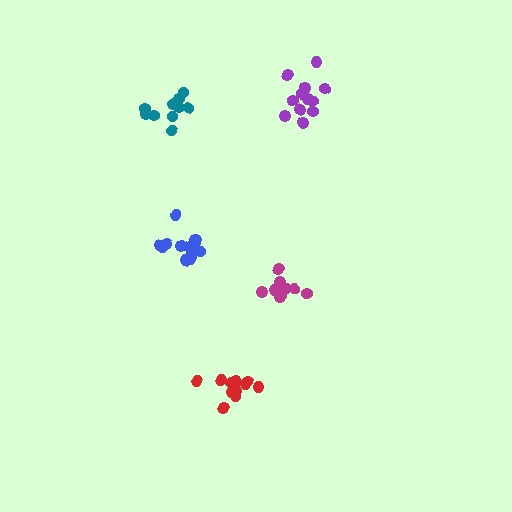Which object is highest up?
The purple cluster is topmost.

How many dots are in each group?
Group 1: 15 dots, Group 2: 10 dots, Group 3: 12 dots, Group 4: 11 dots, Group 5: 11 dots (59 total).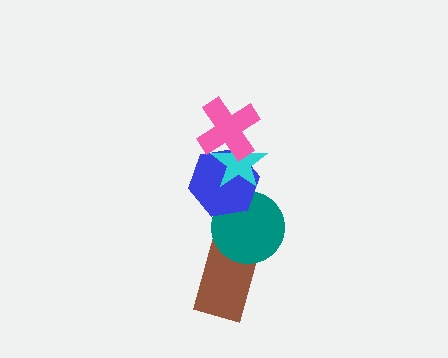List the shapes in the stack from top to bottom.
From top to bottom: the pink cross, the cyan star, the blue hexagon, the teal circle, the brown rectangle.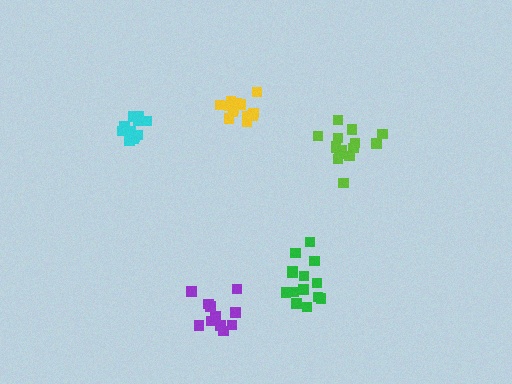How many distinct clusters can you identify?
There are 5 distinct clusters.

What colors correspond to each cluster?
The clusters are colored: cyan, purple, green, lime, yellow.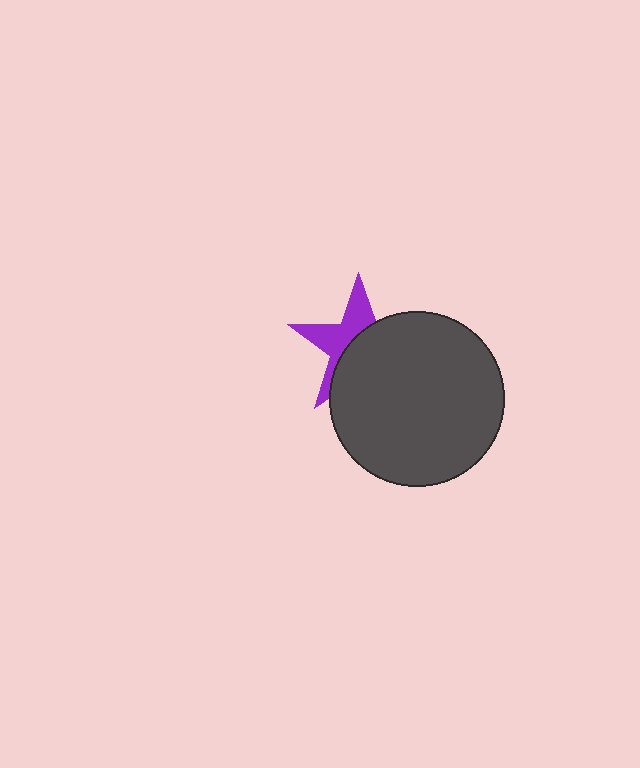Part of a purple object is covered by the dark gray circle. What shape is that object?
It is a star.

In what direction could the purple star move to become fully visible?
The purple star could move toward the upper-left. That would shift it out from behind the dark gray circle entirely.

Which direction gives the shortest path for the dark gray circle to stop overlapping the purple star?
Moving toward the lower-right gives the shortest separation.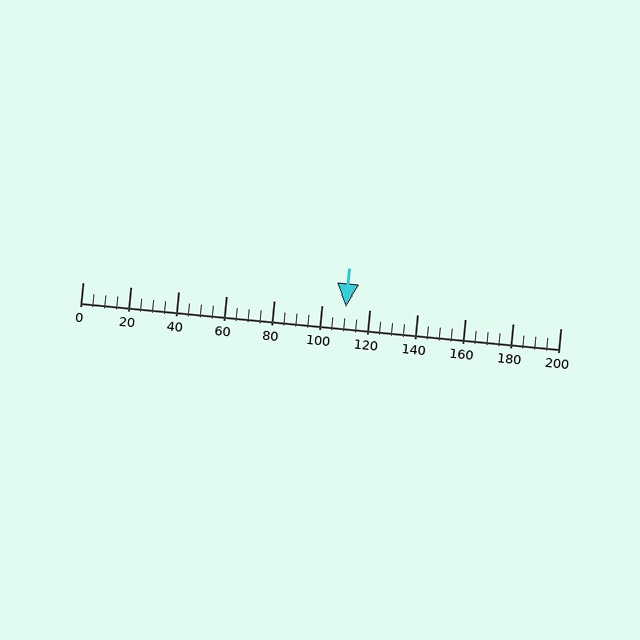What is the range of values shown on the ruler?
The ruler shows values from 0 to 200.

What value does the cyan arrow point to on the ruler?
The cyan arrow points to approximately 110.